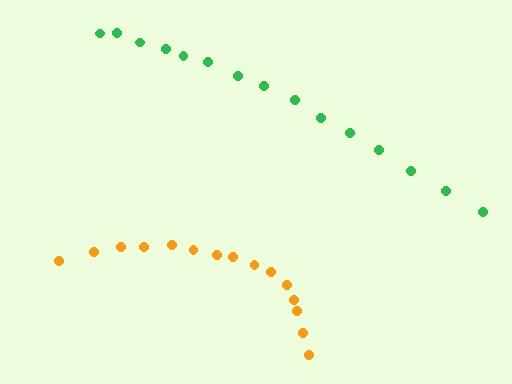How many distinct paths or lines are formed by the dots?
There are 2 distinct paths.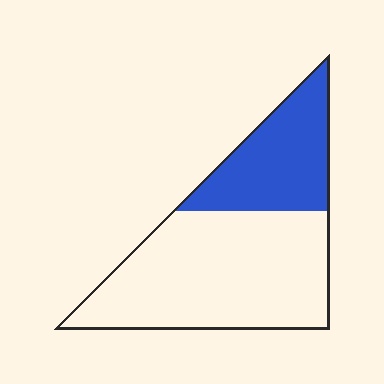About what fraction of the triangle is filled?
About one third (1/3).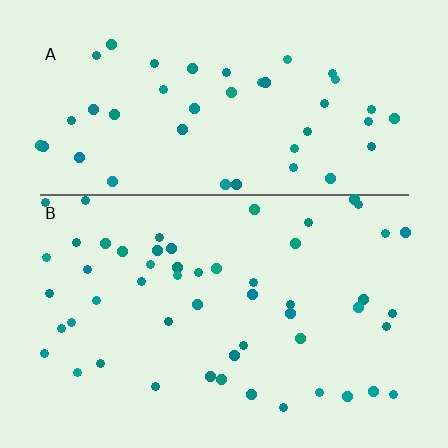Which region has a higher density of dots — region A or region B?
B (the bottom).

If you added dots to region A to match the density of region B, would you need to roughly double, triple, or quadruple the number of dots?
Approximately double.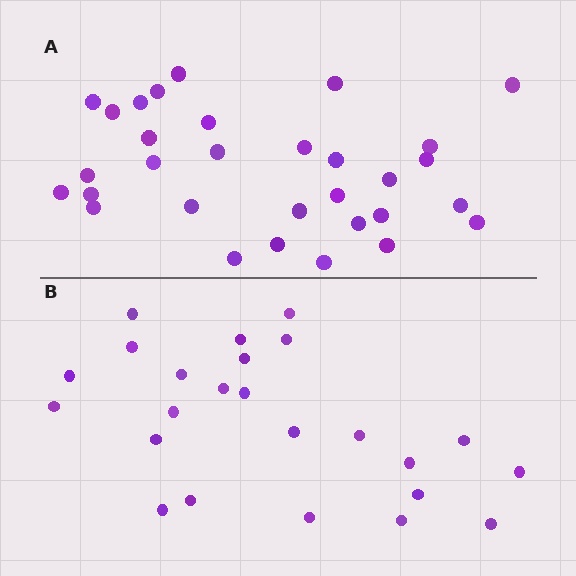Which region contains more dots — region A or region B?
Region A (the top region) has more dots.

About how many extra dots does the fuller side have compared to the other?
Region A has roughly 8 or so more dots than region B.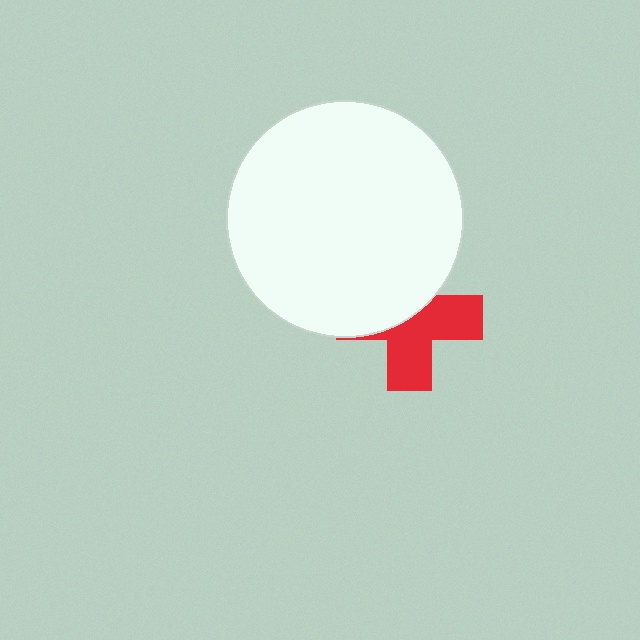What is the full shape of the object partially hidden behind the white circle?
The partially hidden object is a red cross.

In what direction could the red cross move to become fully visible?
The red cross could move down. That would shift it out from behind the white circle entirely.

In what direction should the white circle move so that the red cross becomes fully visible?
The white circle should move up. That is the shortest direction to clear the overlap and leave the red cross fully visible.